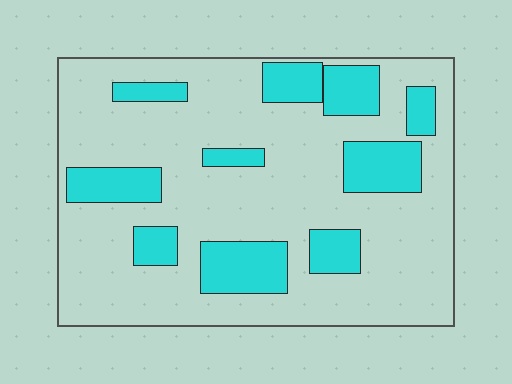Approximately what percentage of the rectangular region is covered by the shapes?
Approximately 25%.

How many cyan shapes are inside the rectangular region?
10.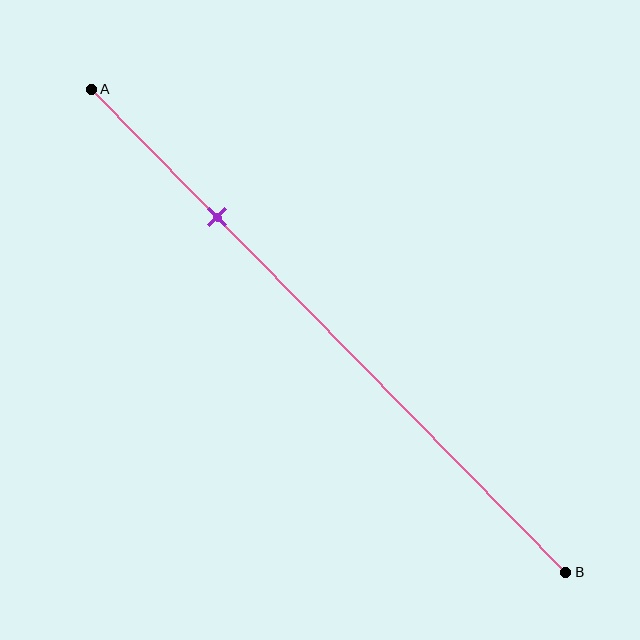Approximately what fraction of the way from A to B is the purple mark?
The purple mark is approximately 25% of the way from A to B.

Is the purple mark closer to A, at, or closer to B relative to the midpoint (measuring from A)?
The purple mark is closer to point A than the midpoint of segment AB.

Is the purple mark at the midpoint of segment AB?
No, the mark is at about 25% from A, not at the 50% midpoint.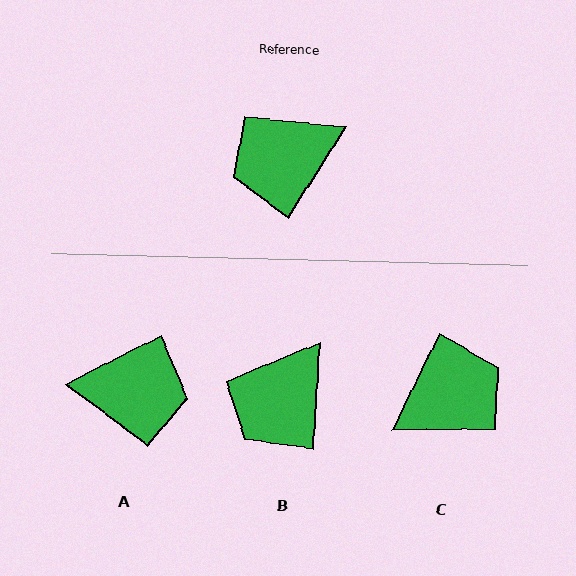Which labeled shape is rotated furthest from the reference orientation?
C, about 173 degrees away.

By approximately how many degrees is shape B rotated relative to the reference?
Approximately 29 degrees counter-clockwise.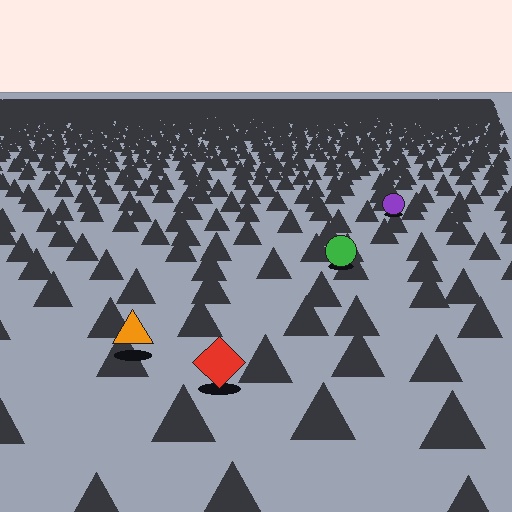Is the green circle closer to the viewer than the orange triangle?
No. The orange triangle is closer — you can tell from the texture gradient: the ground texture is coarser near it.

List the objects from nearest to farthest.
From nearest to farthest: the red diamond, the orange triangle, the green circle, the purple circle.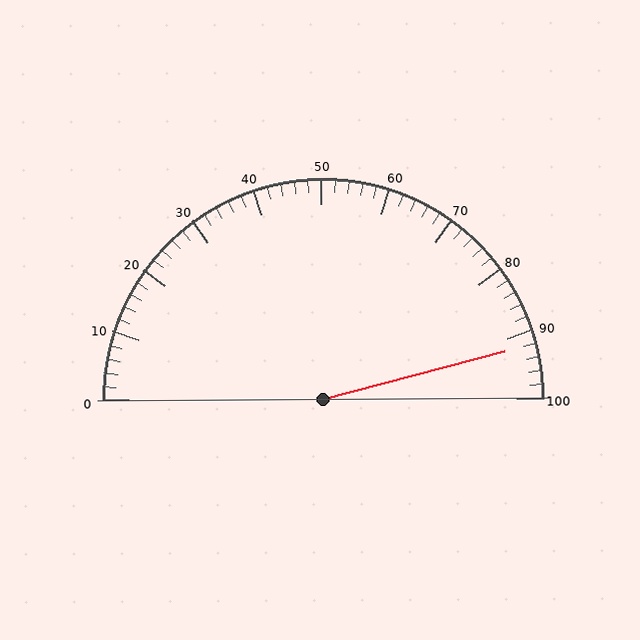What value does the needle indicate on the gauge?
The needle indicates approximately 92.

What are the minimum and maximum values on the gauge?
The gauge ranges from 0 to 100.